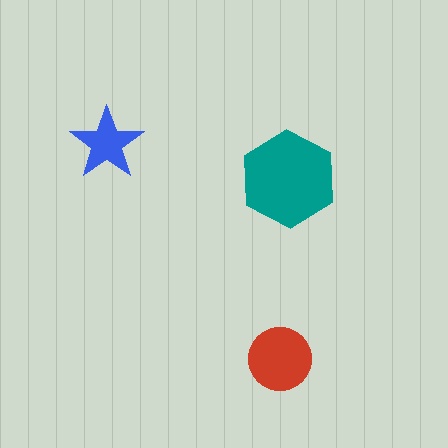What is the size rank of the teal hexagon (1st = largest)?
1st.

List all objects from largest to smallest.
The teal hexagon, the red circle, the blue star.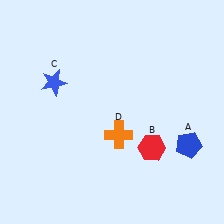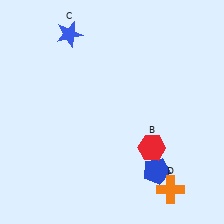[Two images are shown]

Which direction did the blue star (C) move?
The blue star (C) moved up.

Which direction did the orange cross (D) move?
The orange cross (D) moved down.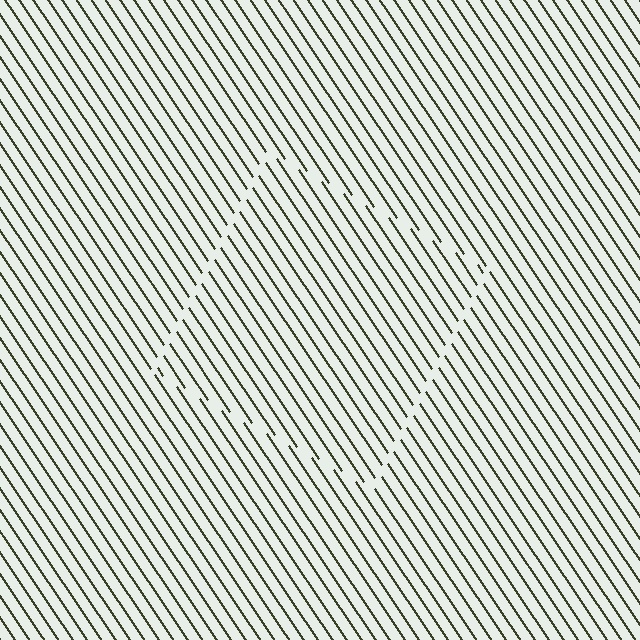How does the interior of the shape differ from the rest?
The interior of the shape contains the same grating, shifted by half a period — the contour is defined by the phase discontinuity where line-ends from the inner and outer gratings abut.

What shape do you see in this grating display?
An illusory square. The interior of the shape contains the same grating, shifted by half a period — the contour is defined by the phase discontinuity where line-ends from the inner and outer gratings abut.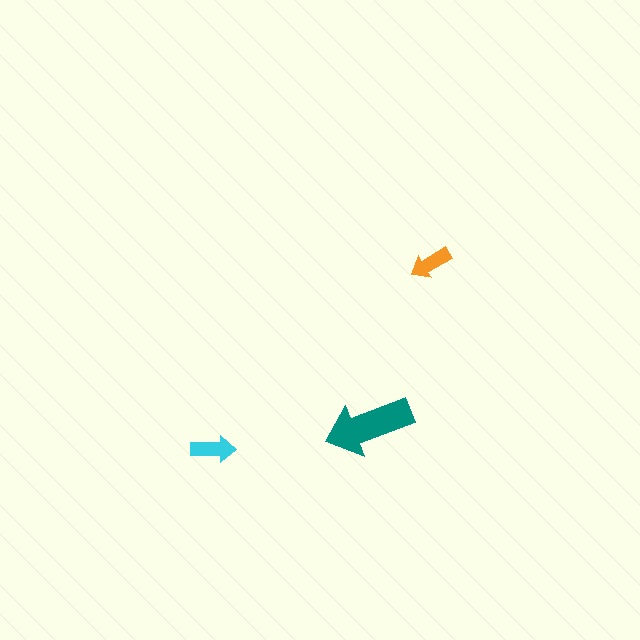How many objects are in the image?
There are 3 objects in the image.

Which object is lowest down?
The cyan arrow is bottommost.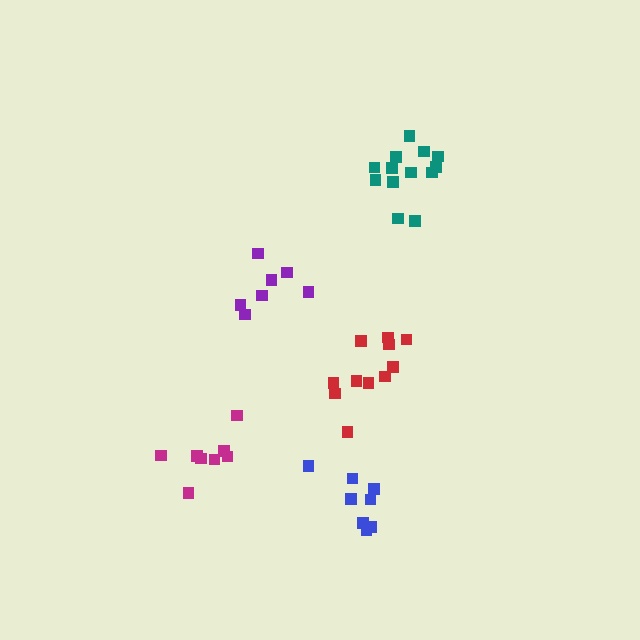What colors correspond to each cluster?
The clusters are colored: purple, red, teal, magenta, blue.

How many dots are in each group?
Group 1: 7 dots, Group 2: 11 dots, Group 3: 13 dots, Group 4: 8 dots, Group 5: 8 dots (47 total).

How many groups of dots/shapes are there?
There are 5 groups.